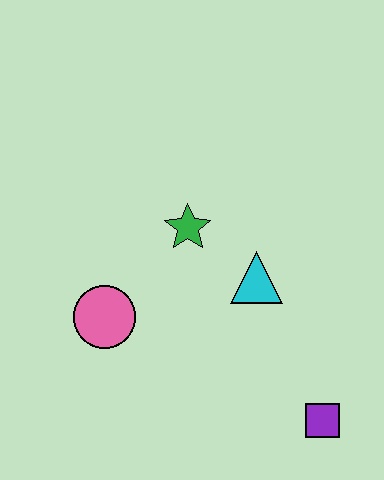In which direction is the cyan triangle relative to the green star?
The cyan triangle is to the right of the green star.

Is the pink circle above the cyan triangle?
No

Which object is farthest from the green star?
The purple square is farthest from the green star.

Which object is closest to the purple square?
The cyan triangle is closest to the purple square.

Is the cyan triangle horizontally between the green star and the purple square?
Yes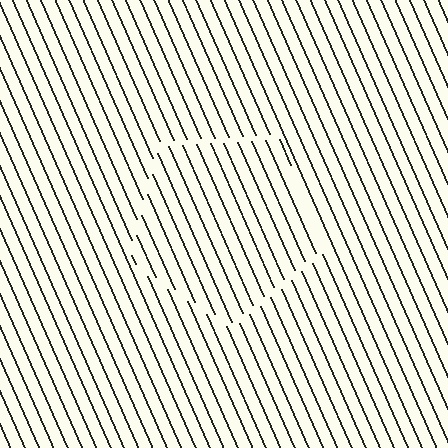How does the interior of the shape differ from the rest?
The interior of the shape contains the same grating, shifted by half a period — the contour is defined by the phase discontinuity where line-ends from the inner and outer gratings abut.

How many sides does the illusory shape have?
5 sides — the line-ends trace a pentagon.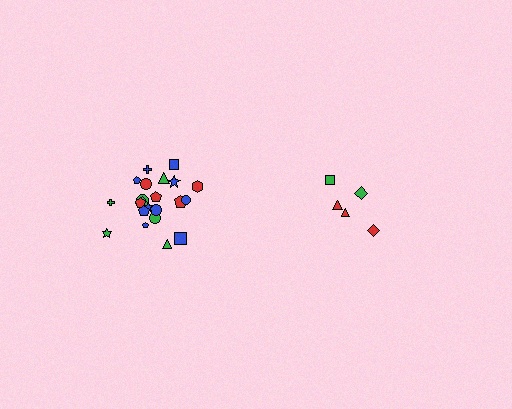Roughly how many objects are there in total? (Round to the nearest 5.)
Roughly 25 objects in total.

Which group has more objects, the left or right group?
The left group.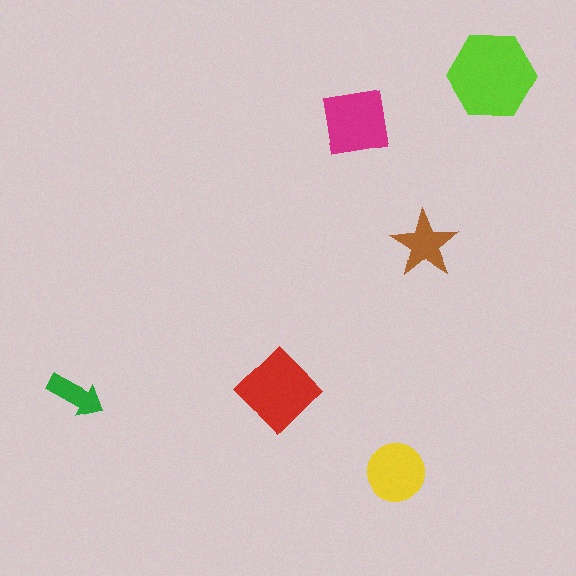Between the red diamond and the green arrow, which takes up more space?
The red diamond.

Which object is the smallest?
The green arrow.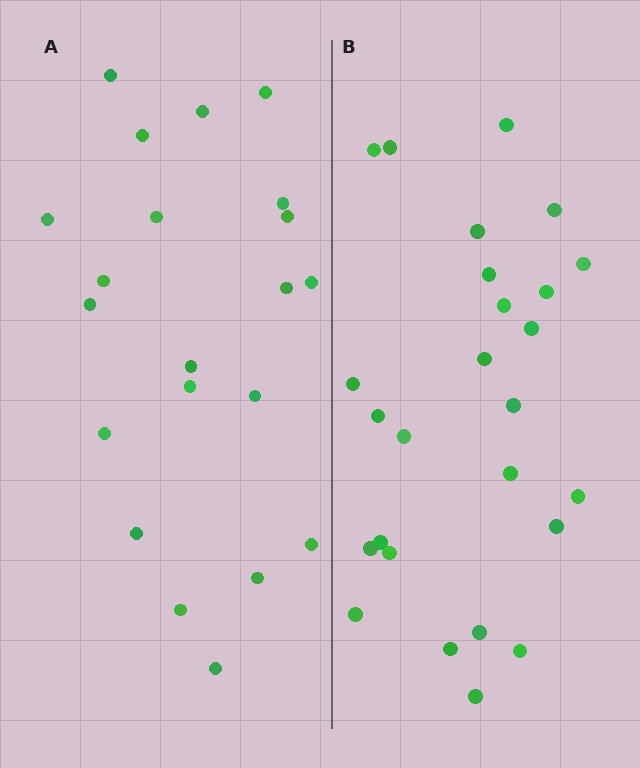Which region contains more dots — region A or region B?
Region B (the right region) has more dots.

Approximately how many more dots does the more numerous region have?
Region B has about 5 more dots than region A.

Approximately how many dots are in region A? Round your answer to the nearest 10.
About 20 dots. (The exact count is 21, which rounds to 20.)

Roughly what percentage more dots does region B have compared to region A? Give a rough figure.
About 25% more.